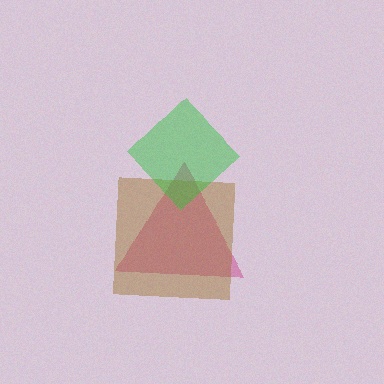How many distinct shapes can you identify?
There are 3 distinct shapes: a magenta triangle, a brown square, a green diamond.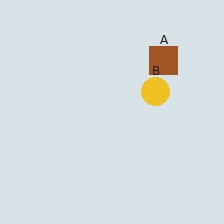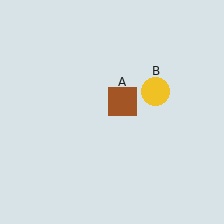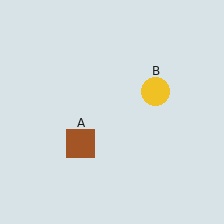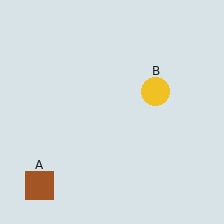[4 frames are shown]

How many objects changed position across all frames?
1 object changed position: brown square (object A).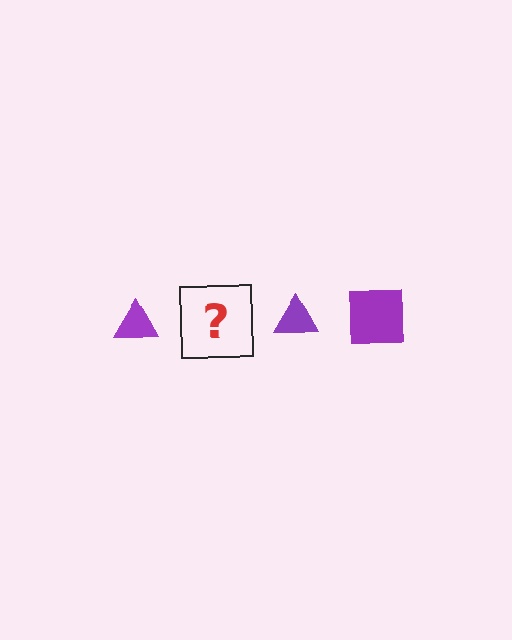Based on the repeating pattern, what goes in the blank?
The blank should be a purple square.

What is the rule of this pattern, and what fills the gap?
The rule is that the pattern cycles through triangle, square shapes in purple. The gap should be filled with a purple square.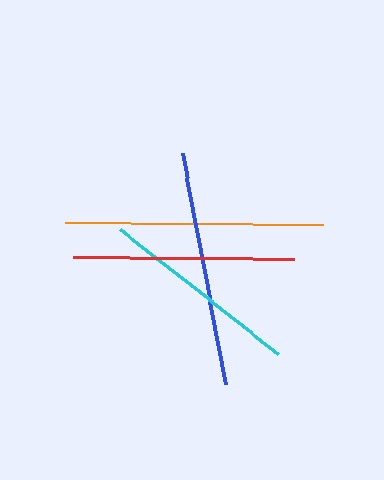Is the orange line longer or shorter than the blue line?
The orange line is longer than the blue line.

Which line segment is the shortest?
The cyan line is the shortest at approximately 201 pixels.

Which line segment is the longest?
The orange line is the longest at approximately 258 pixels.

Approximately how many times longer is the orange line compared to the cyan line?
The orange line is approximately 1.3 times the length of the cyan line.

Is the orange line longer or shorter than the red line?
The orange line is longer than the red line.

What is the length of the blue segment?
The blue segment is approximately 235 pixels long.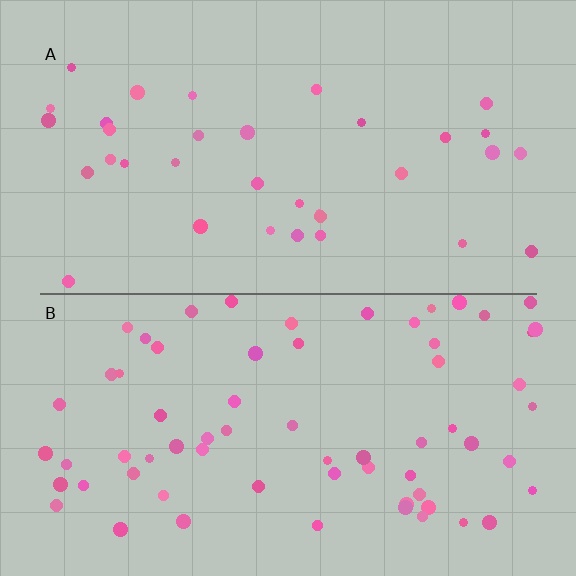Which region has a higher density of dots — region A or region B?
B (the bottom).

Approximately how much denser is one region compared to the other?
Approximately 2.0× — region B over region A.